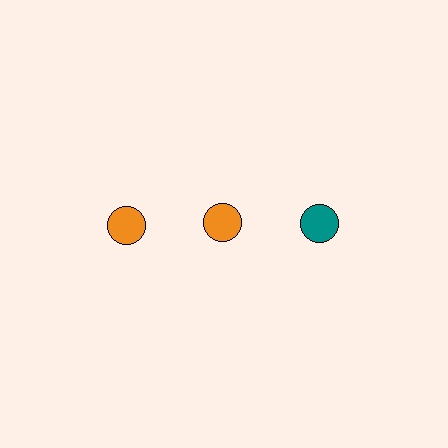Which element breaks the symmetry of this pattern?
The teal circle in the top row, center column breaks the symmetry. All other shapes are orange circles.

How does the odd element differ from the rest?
It has a different color: teal instead of orange.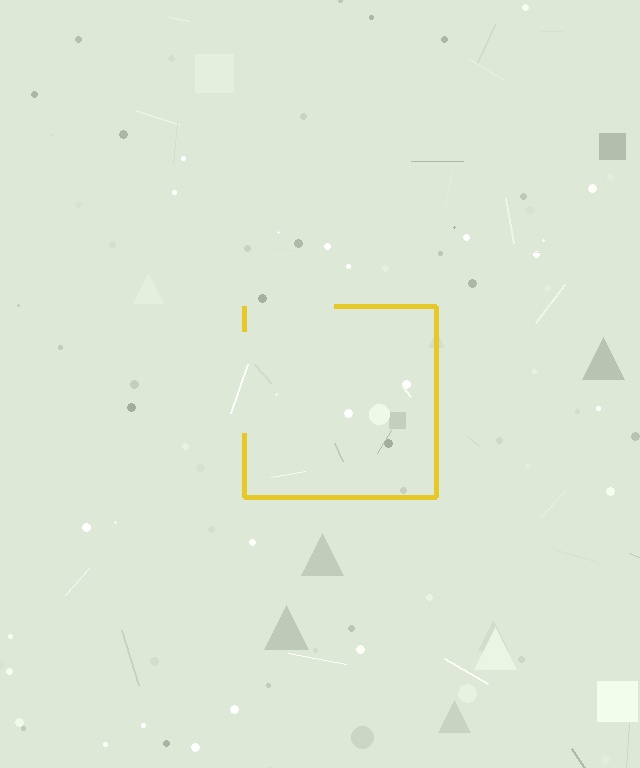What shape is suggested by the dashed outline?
The dashed outline suggests a square.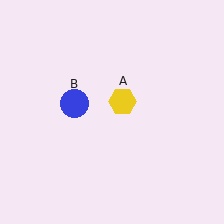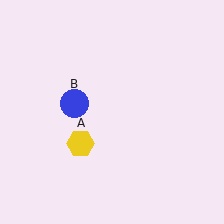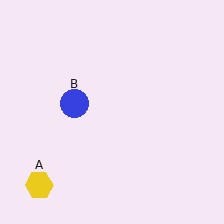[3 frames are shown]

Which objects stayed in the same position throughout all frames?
Blue circle (object B) remained stationary.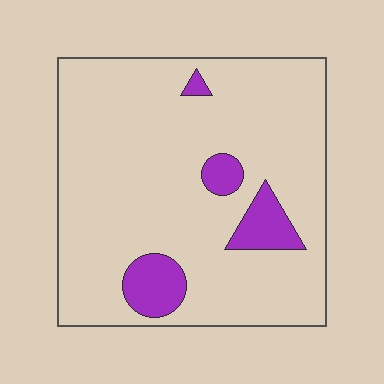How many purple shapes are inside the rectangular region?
4.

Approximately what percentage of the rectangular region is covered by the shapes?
Approximately 10%.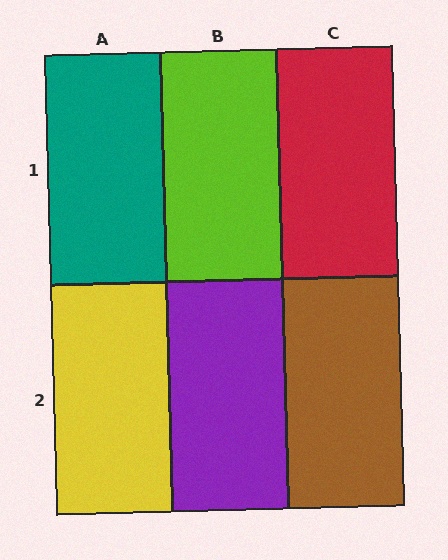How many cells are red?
1 cell is red.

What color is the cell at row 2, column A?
Yellow.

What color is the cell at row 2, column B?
Purple.